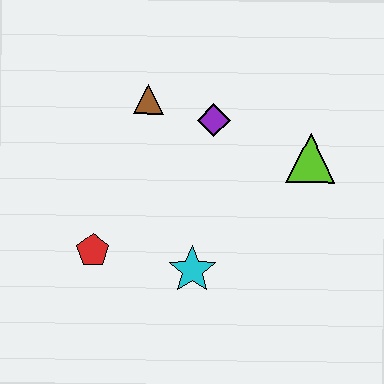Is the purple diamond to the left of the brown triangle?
No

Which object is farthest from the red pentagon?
The lime triangle is farthest from the red pentagon.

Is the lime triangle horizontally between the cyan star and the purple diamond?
No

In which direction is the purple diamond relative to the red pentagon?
The purple diamond is above the red pentagon.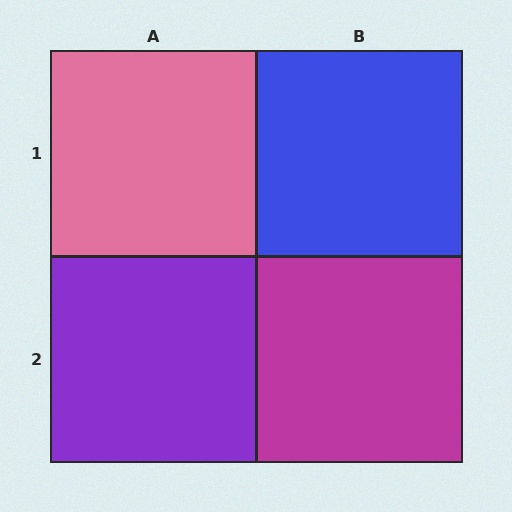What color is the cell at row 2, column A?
Purple.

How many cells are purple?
1 cell is purple.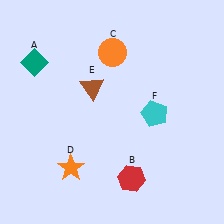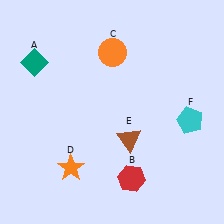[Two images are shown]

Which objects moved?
The objects that moved are: the brown triangle (E), the cyan pentagon (F).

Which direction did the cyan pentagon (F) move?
The cyan pentagon (F) moved right.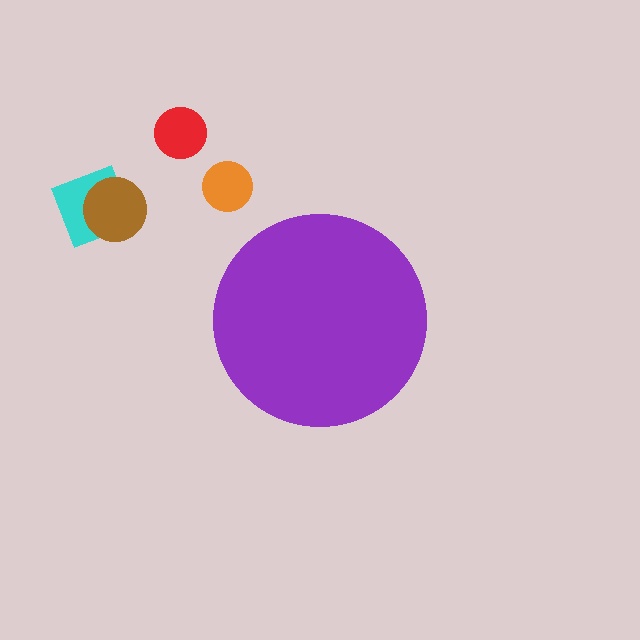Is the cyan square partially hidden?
No, the cyan square is fully visible.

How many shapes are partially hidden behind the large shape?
0 shapes are partially hidden.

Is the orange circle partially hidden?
No, the orange circle is fully visible.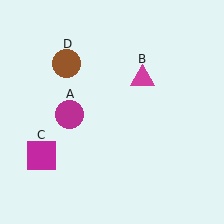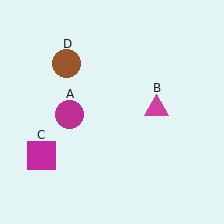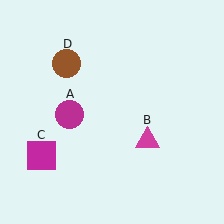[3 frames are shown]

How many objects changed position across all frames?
1 object changed position: magenta triangle (object B).